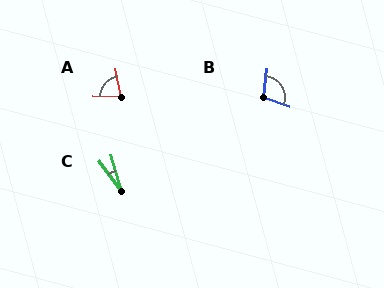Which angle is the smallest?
C, at approximately 20 degrees.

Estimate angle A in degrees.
Approximately 78 degrees.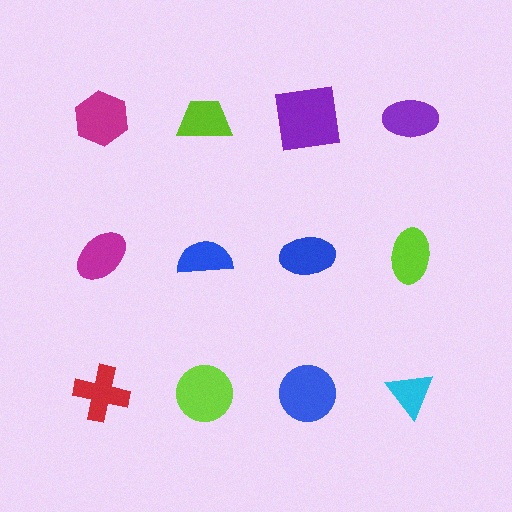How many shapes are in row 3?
4 shapes.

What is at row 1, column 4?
A purple ellipse.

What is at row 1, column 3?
A purple square.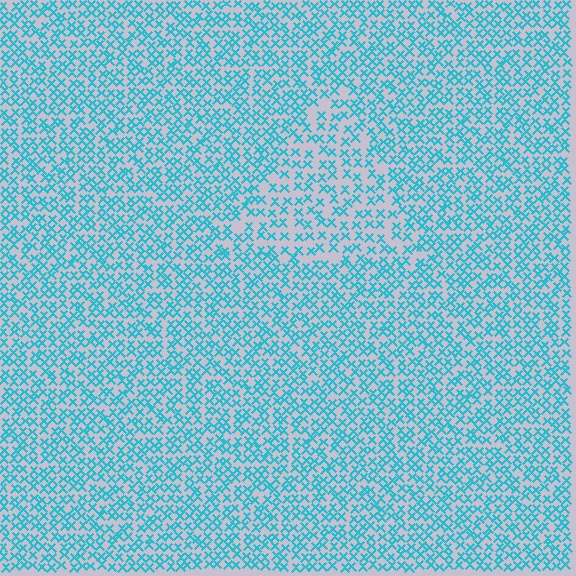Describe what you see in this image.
The image contains small cyan elements arranged at two different densities. A triangle-shaped region is visible where the elements are less densely packed than the surrounding area.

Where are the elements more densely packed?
The elements are more densely packed outside the triangle boundary.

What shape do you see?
I see a triangle.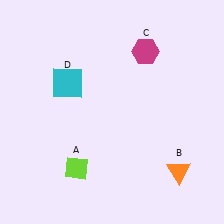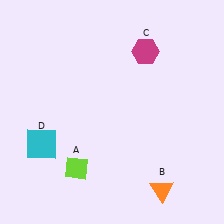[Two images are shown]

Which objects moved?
The objects that moved are: the orange triangle (B), the cyan square (D).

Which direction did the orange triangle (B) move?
The orange triangle (B) moved down.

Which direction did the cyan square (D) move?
The cyan square (D) moved down.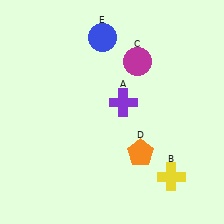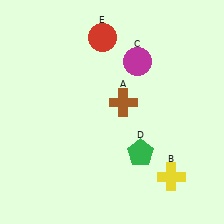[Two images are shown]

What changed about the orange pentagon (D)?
In Image 1, D is orange. In Image 2, it changed to green.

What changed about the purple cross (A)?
In Image 1, A is purple. In Image 2, it changed to brown.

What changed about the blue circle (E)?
In Image 1, E is blue. In Image 2, it changed to red.